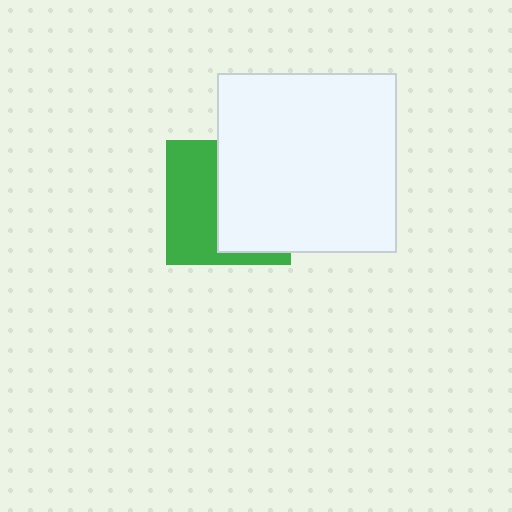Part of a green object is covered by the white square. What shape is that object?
It is a square.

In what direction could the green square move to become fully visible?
The green square could move left. That would shift it out from behind the white square entirely.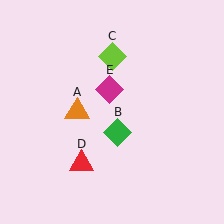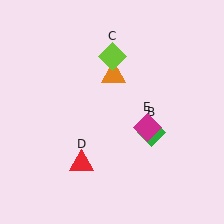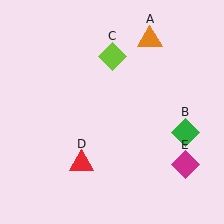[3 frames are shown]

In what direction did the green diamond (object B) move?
The green diamond (object B) moved right.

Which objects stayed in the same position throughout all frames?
Lime diamond (object C) and red triangle (object D) remained stationary.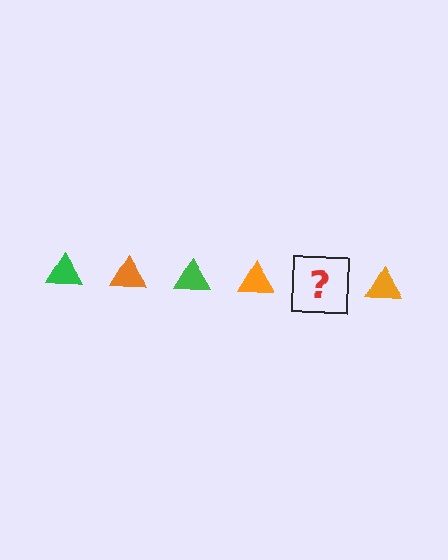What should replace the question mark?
The question mark should be replaced with a green triangle.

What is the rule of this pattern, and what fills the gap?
The rule is that the pattern cycles through green, orange triangles. The gap should be filled with a green triangle.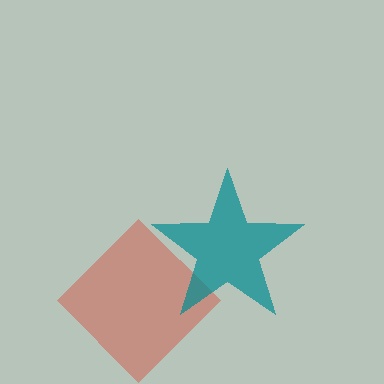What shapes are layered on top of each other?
The layered shapes are: a red diamond, a teal star.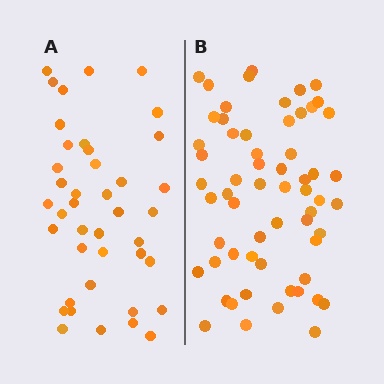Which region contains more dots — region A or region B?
Region B (the right region) has more dots.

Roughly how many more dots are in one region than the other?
Region B has approximately 20 more dots than region A.